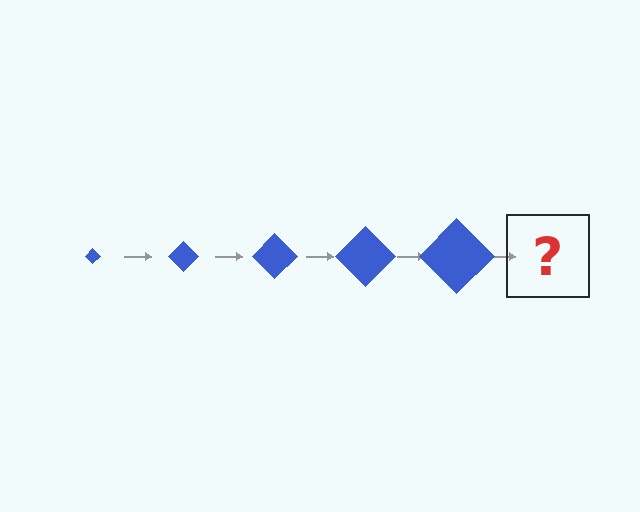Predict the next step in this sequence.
The next step is a blue diamond, larger than the previous one.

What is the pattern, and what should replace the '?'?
The pattern is that the diamond gets progressively larger each step. The '?' should be a blue diamond, larger than the previous one.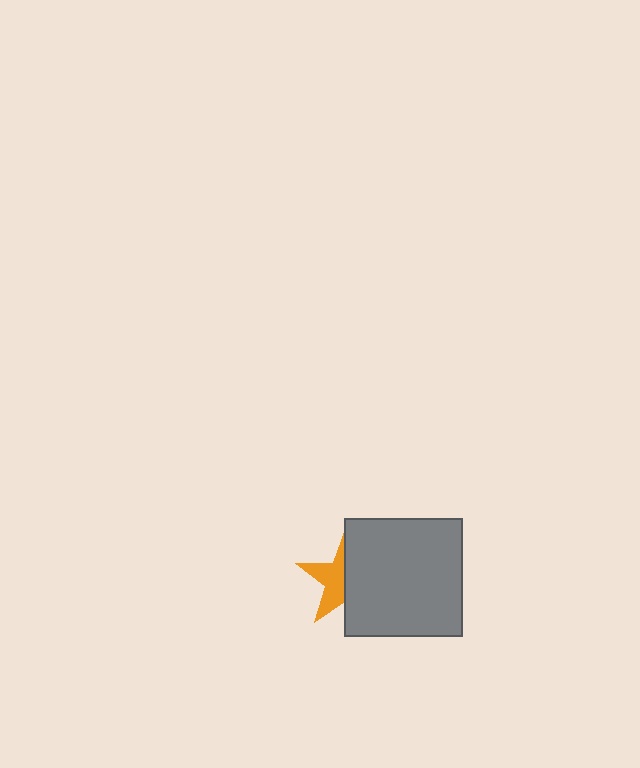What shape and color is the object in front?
The object in front is a gray square.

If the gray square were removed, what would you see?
You would see the complete orange star.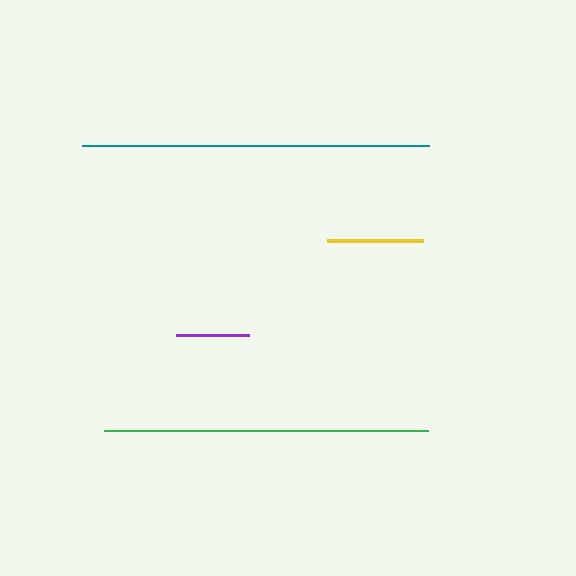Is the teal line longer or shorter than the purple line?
The teal line is longer than the purple line.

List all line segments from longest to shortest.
From longest to shortest: teal, green, yellow, purple.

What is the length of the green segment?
The green segment is approximately 325 pixels long.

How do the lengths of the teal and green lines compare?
The teal and green lines are approximately the same length.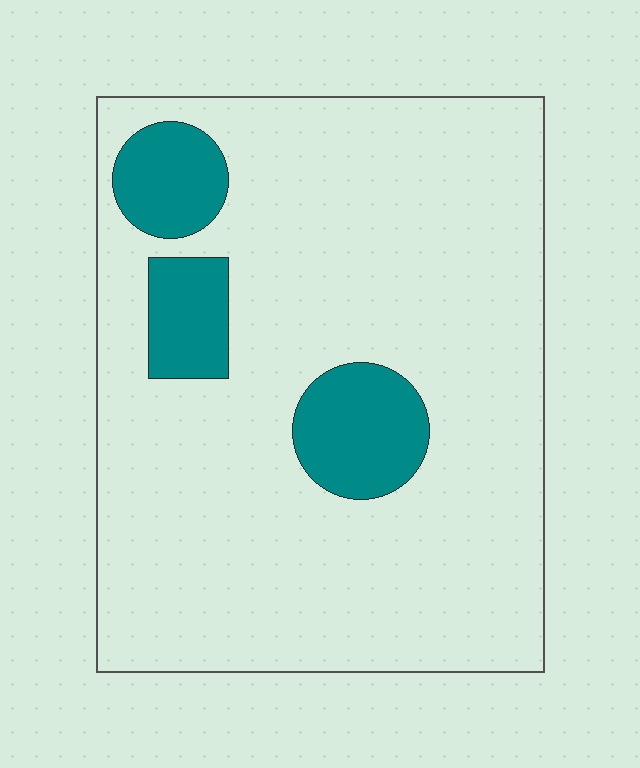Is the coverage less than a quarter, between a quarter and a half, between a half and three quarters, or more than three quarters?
Less than a quarter.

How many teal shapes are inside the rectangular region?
3.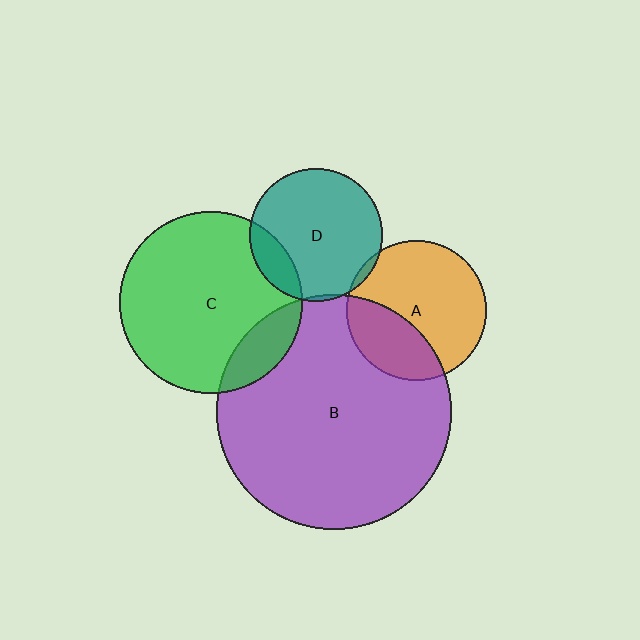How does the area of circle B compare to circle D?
Approximately 3.1 times.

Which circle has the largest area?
Circle B (purple).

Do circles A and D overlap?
Yes.